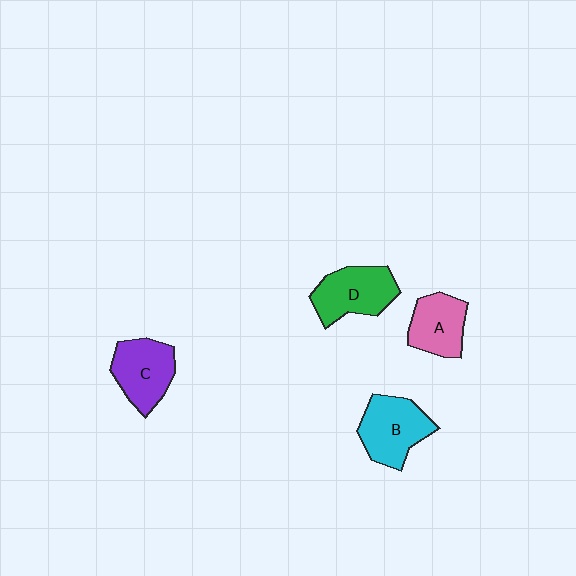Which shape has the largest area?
Shape B (cyan).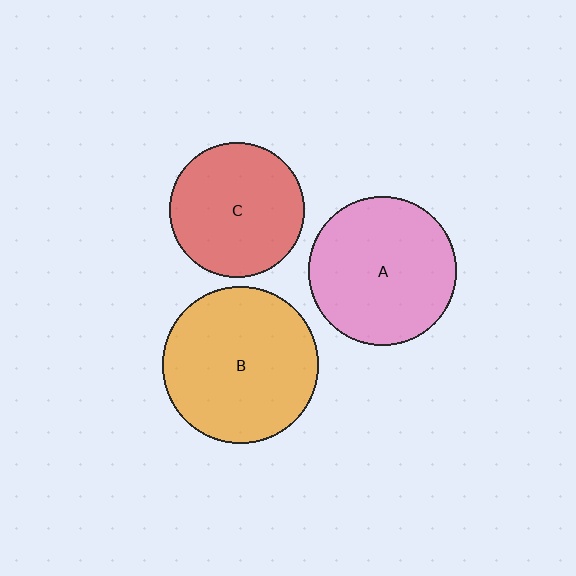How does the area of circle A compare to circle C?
Approximately 1.2 times.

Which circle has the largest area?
Circle B (orange).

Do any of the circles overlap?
No, none of the circles overlap.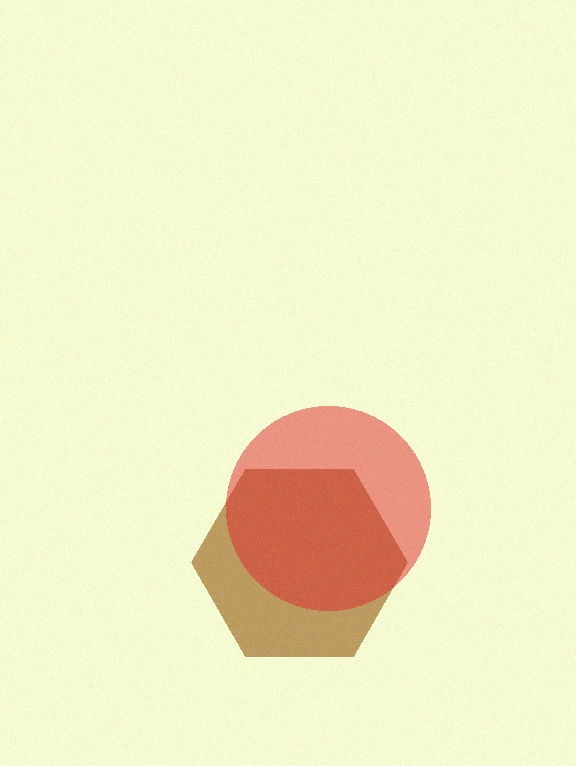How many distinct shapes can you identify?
There are 2 distinct shapes: a brown hexagon, a red circle.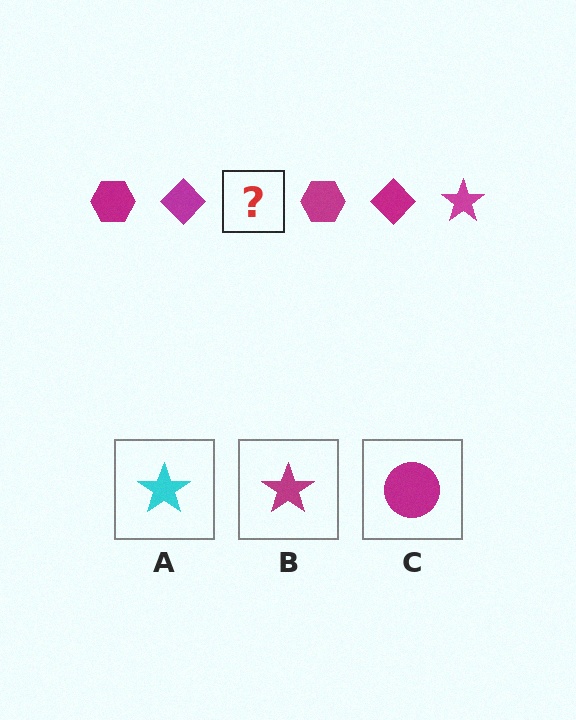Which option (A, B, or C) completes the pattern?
B.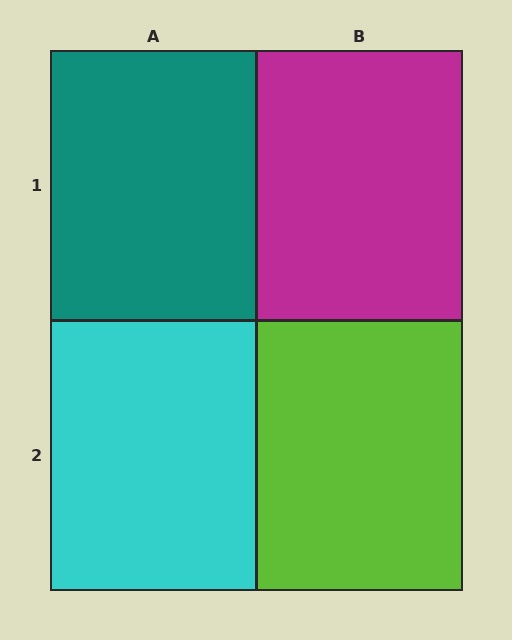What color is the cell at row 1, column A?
Teal.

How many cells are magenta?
1 cell is magenta.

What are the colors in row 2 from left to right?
Cyan, lime.